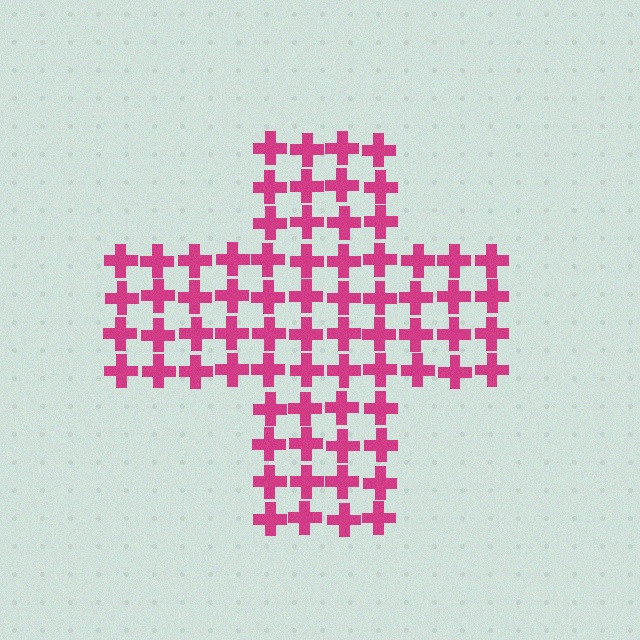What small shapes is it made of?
It is made of small crosses.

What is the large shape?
The large shape is a cross.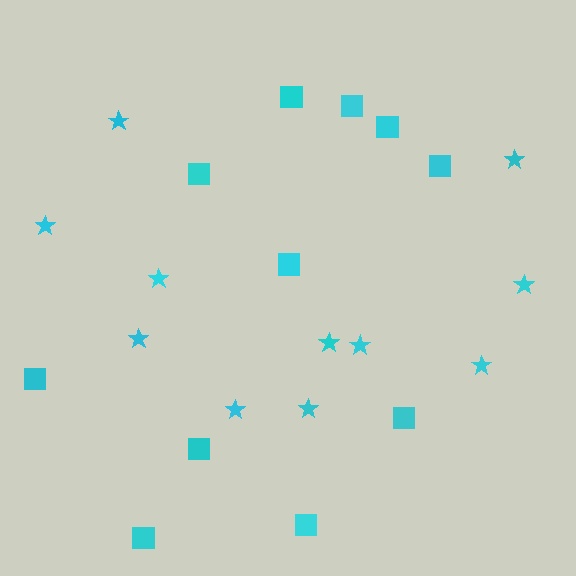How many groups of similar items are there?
There are 2 groups: one group of squares (11) and one group of stars (11).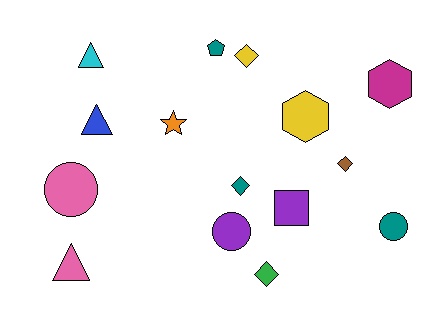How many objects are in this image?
There are 15 objects.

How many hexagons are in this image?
There are 2 hexagons.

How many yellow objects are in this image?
There are 2 yellow objects.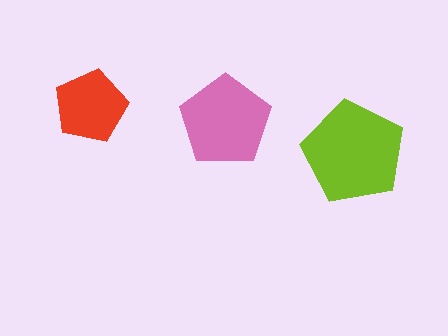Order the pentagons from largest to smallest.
the lime one, the pink one, the red one.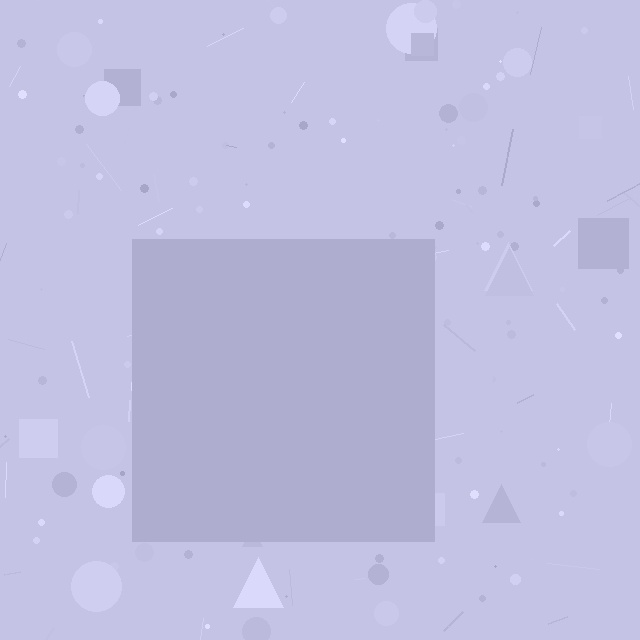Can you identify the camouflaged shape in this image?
The camouflaged shape is a square.